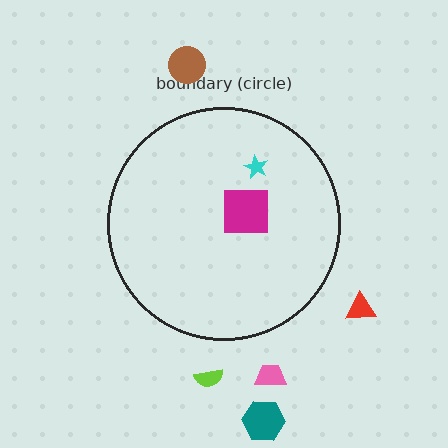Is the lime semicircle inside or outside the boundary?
Outside.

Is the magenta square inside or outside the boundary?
Inside.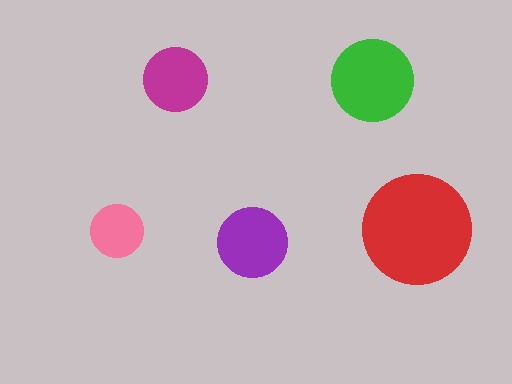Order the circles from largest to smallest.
the red one, the green one, the purple one, the magenta one, the pink one.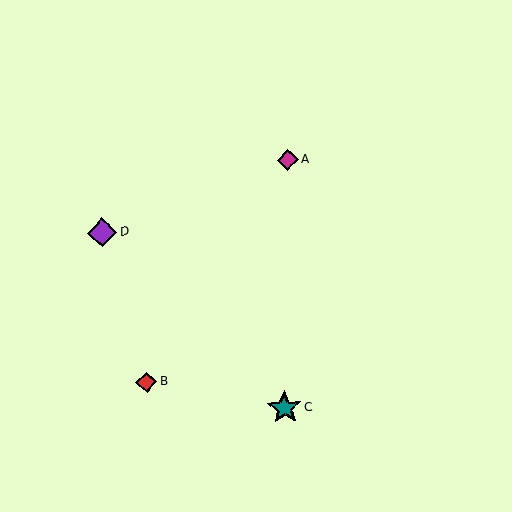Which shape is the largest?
The teal star (labeled C) is the largest.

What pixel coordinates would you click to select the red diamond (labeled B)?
Click at (146, 382) to select the red diamond B.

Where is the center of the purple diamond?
The center of the purple diamond is at (102, 233).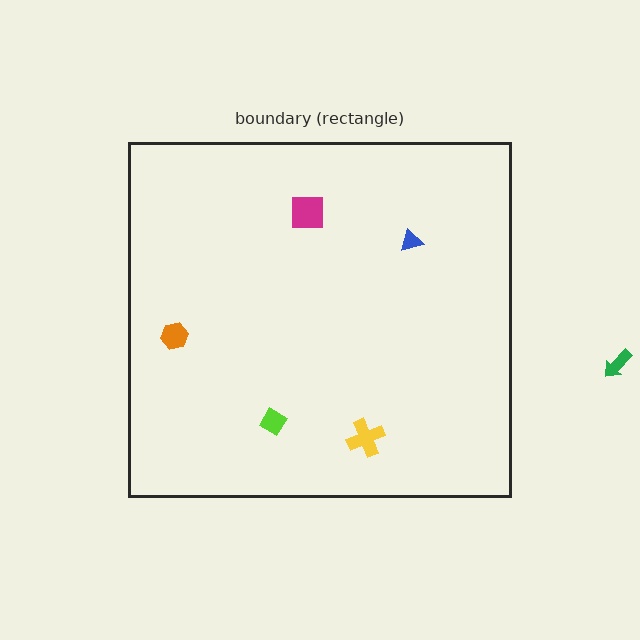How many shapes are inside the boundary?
5 inside, 1 outside.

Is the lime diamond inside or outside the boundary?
Inside.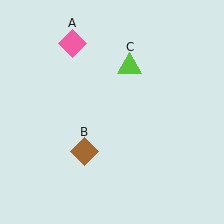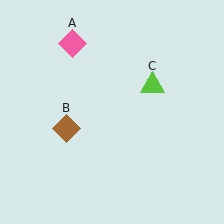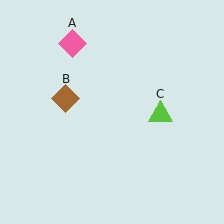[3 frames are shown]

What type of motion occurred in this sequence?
The brown diamond (object B), lime triangle (object C) rotated clockwise around the center of the scene.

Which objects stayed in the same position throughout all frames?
Pink diamond (object A) remained stationary.